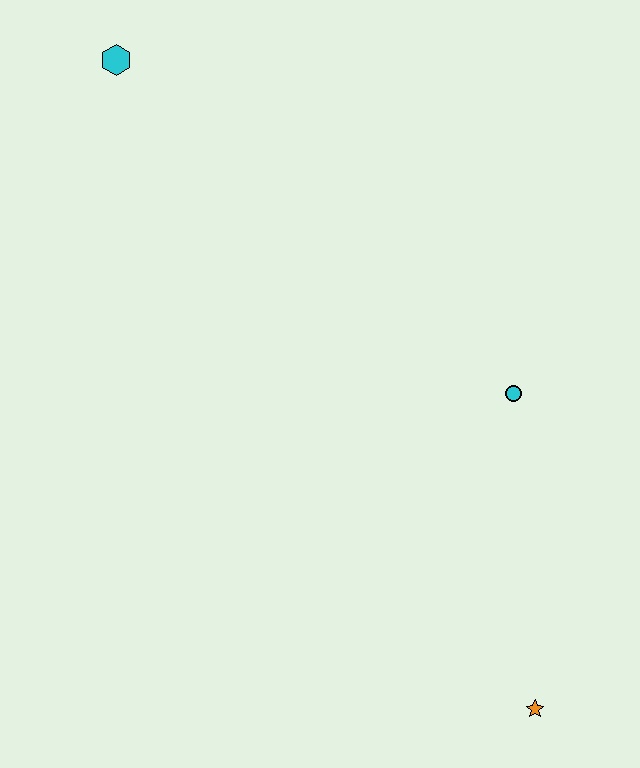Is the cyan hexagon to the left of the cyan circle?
Yes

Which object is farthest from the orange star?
The cyan hexagon is farthest from the orange star.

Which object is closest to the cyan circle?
The orange star is closest to the cyan circle.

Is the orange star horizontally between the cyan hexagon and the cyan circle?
No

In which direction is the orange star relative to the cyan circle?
The orange star is below the cyan circle.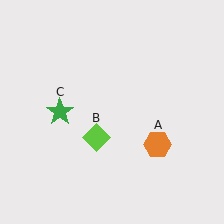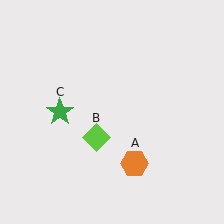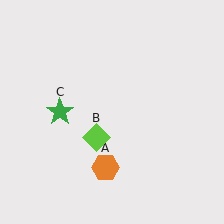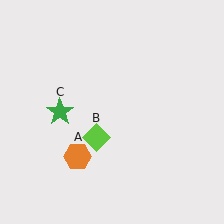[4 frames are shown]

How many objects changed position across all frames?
1 object changed position: orange hexagon (object A).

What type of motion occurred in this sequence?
The orange hexagon (object A) rotated clockwise around the center of the scene.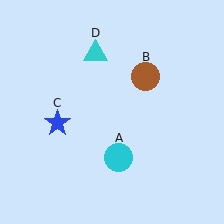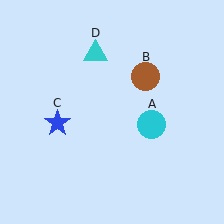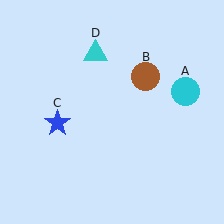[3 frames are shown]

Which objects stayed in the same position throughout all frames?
Brown circle (object B) and blue star (object C) and cyan triangle (object D) remained stationary.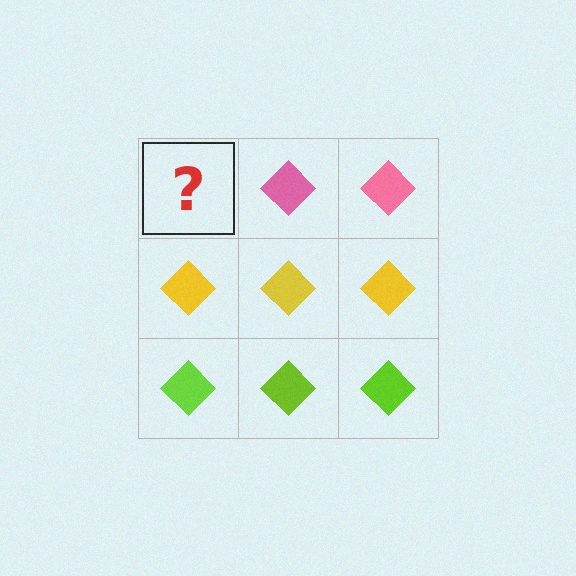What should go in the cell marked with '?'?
The missing cell should contain a pink diamond.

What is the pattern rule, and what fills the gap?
The rule is that each row has a consistent color. The gap should be filled with a pink diamond.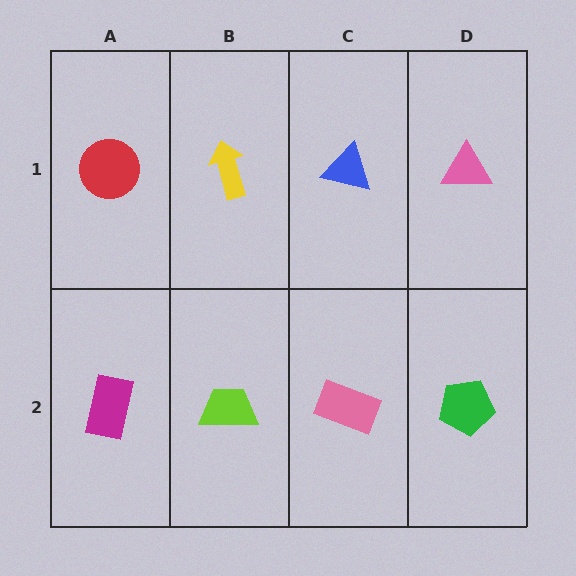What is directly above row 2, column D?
A pink triangle.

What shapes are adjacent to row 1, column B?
A lime trapezoid (row 2, column B), a red circle (row 1, column A), a blue triangle (row 1, column C).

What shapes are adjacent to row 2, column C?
A blue triangle (row 1, column C), a lime trapezoid (row 2, column B), a green pentagon (row 2, column D).